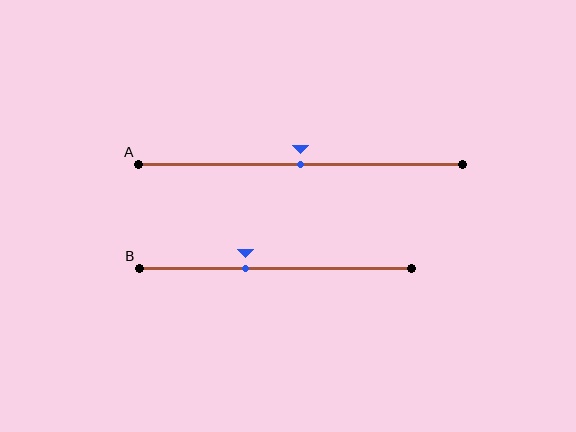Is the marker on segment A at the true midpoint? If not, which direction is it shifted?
Yes, the marker on segment A is at the true midpoint.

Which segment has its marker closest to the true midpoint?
Segment A has its marker closest to the true midpoint.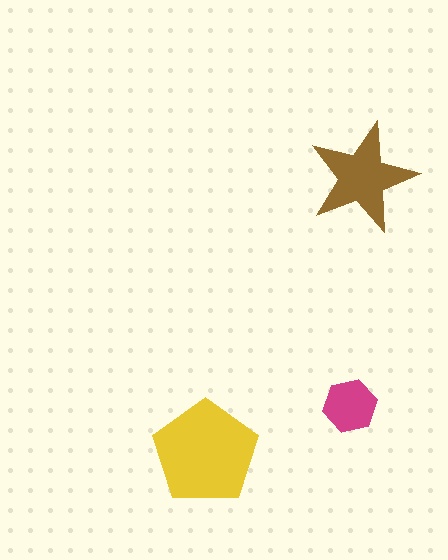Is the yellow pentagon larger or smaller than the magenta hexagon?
Larger.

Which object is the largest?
The yellow pentagon.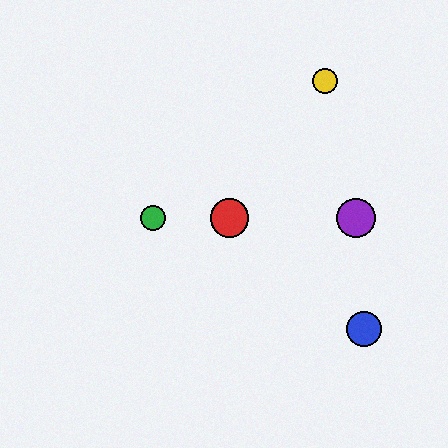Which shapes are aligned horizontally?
The red circle, the green circle, the purple circle are aligned horizontally.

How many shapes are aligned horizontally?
3 shapes (the red circle, the green circle, the purple circle) are aligned horizontally.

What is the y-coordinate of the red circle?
The red circle is at y≈218.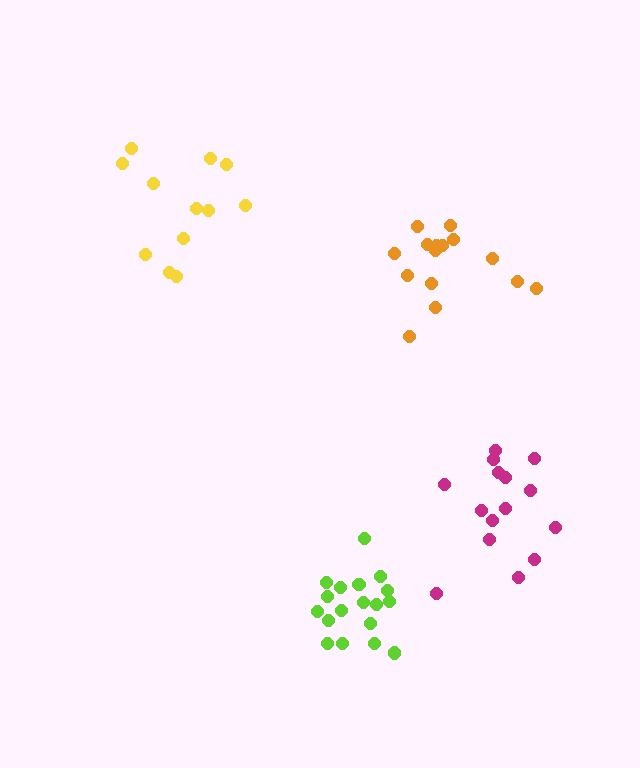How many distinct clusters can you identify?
There are 4 distinct clusters.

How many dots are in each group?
Group 1: 15 dots, Group 2: 15 dots, Group 3: 13 dots, Group 4: 19 dots (62 total).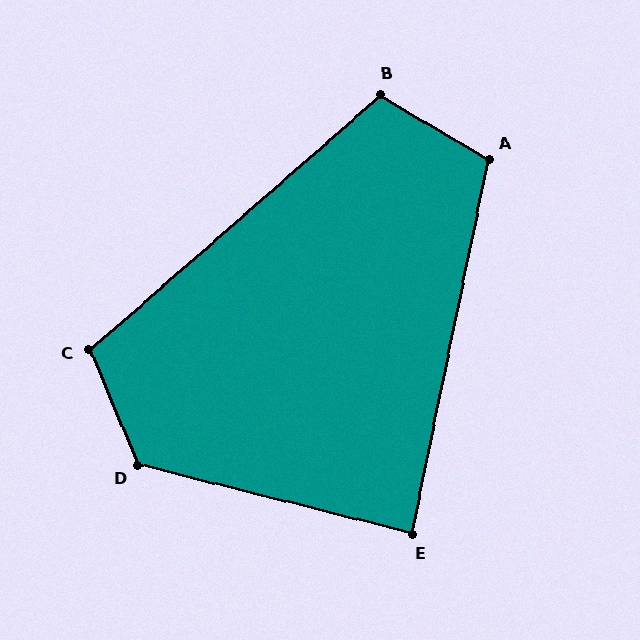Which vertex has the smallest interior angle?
E, at approximately 88 degrees.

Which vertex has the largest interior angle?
D, at approximately 127 degrees.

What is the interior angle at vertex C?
Approximately 108 degrees (obtuse).